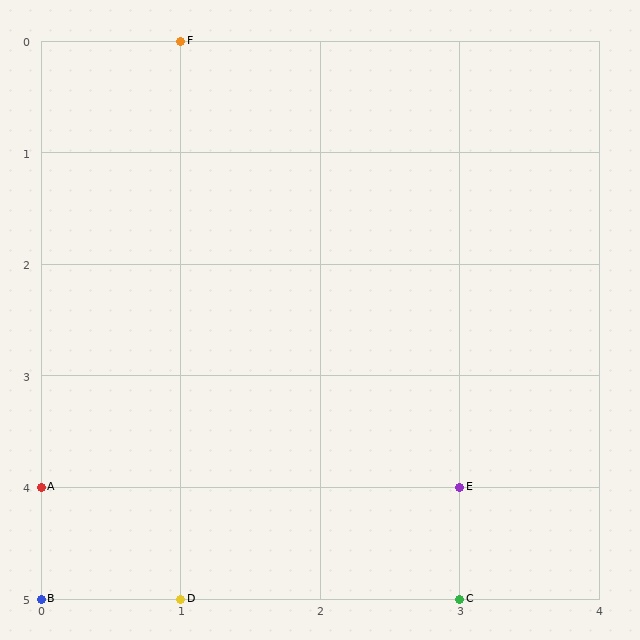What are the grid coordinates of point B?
Point B is at grid coordinates (0, 5).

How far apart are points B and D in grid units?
Points B and D are 1 column apart.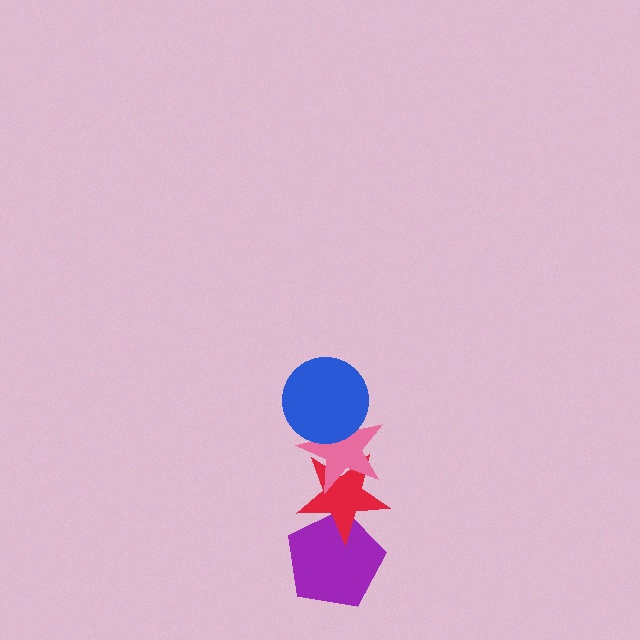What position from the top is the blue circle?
The blue circle is 1st from the top.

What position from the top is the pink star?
The pink star is 2nd from the top.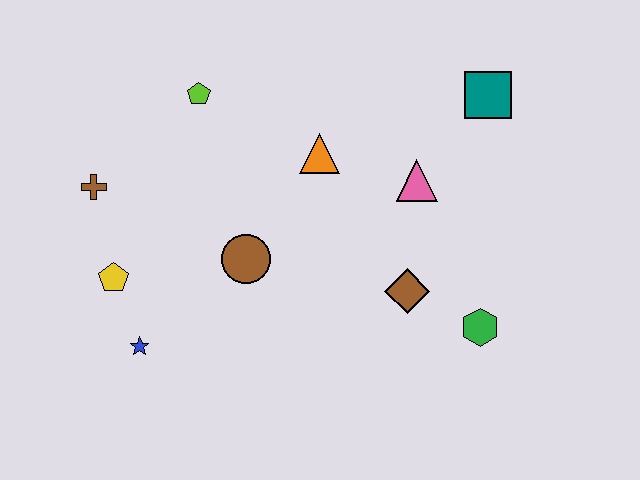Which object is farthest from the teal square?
The blue star is farthest from the teal square.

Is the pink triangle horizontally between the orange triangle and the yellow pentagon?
No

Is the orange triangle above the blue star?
Yes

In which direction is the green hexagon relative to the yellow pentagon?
The green hexagon is to the right of the yellow pentagon.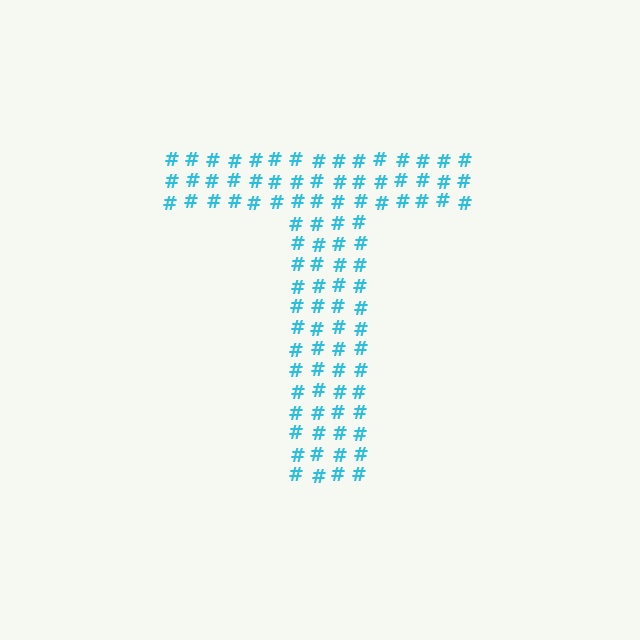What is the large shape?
The large shape is the letter T.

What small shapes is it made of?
It is made of small hash symbols.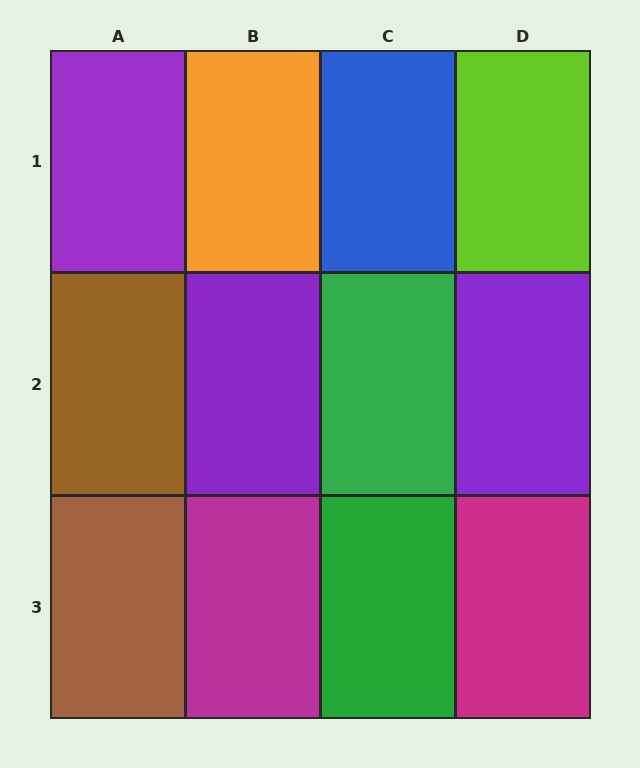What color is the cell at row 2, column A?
Brown.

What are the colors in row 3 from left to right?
Brown, magenta, green, magenta.